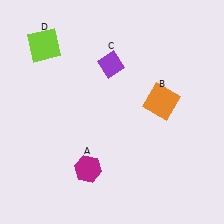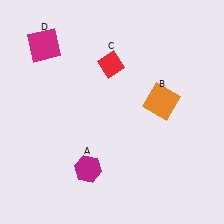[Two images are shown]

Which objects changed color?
C changed from purple to red. D changed from lime to magenta.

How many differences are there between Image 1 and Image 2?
There are 2 differences between the two images.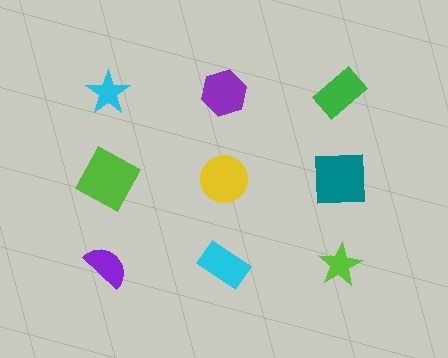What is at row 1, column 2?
A purple hexagon.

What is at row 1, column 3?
A green rectangle.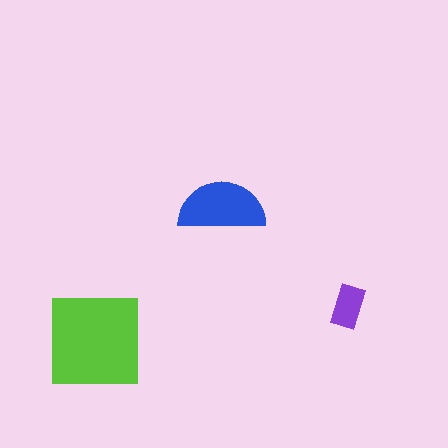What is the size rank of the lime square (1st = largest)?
1st.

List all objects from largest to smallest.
The lime square, the blue semicircle, the purple rectangle.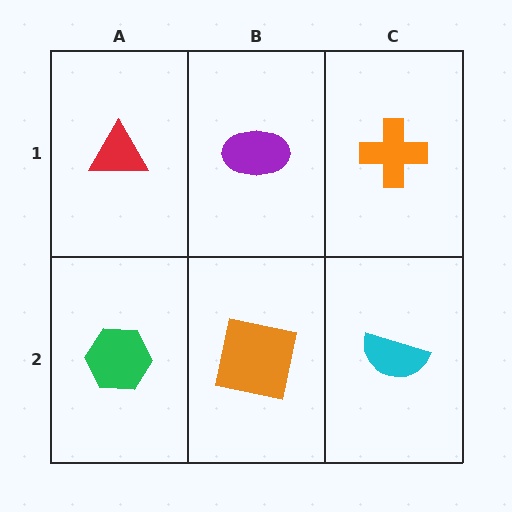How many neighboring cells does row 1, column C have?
2.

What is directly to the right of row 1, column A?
A purple ellipse.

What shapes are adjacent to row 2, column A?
A red triangle (row 1, column A), an orange square (row 2, column B).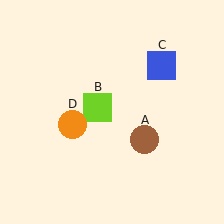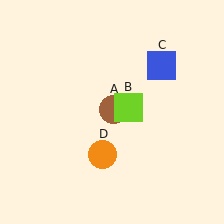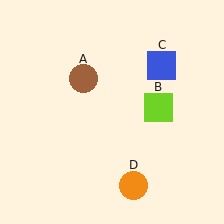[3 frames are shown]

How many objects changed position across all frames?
3 objects changed position: brown circle (object A), lime square (object B), orange circle (object D).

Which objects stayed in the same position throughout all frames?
Blue square (object C) remained stationary.